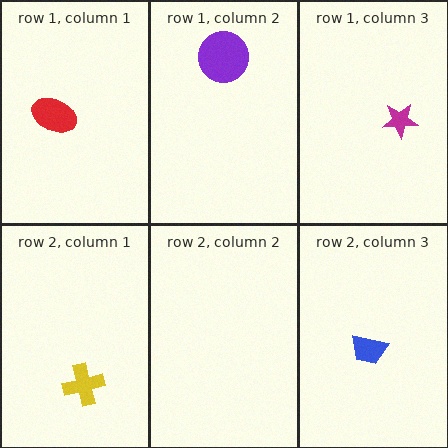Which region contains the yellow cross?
The row 2, column 1 region.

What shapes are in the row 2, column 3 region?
The blue trapezoid.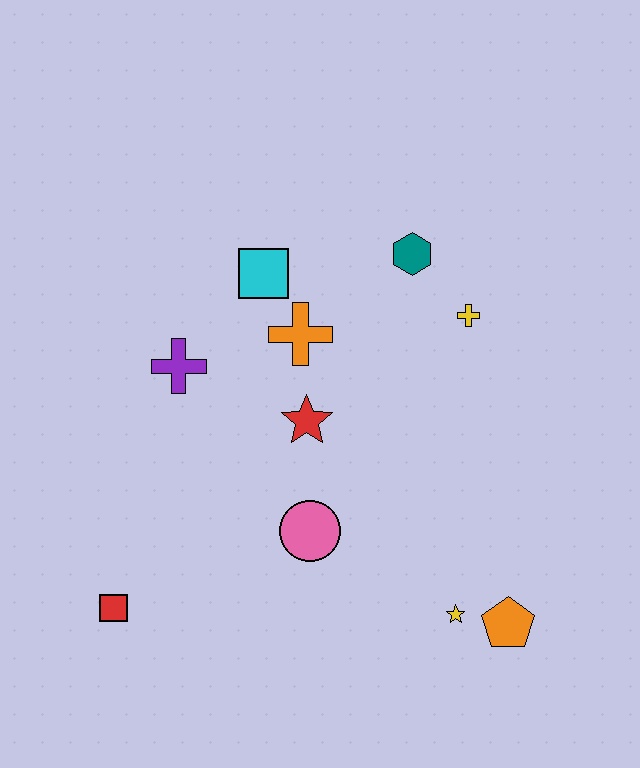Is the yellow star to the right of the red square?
Yes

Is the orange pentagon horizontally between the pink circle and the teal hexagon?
No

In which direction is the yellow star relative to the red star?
The yellow star is below the red star.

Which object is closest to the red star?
The orange cross is closest to the red star.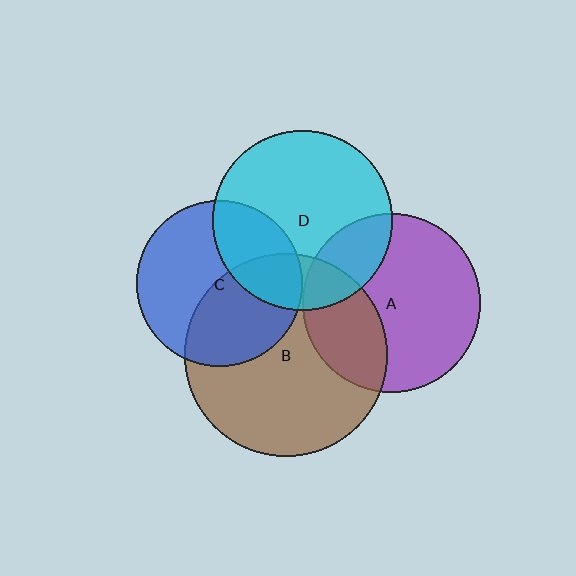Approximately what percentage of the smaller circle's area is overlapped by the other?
Approximately 30%.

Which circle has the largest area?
Circle B (brown).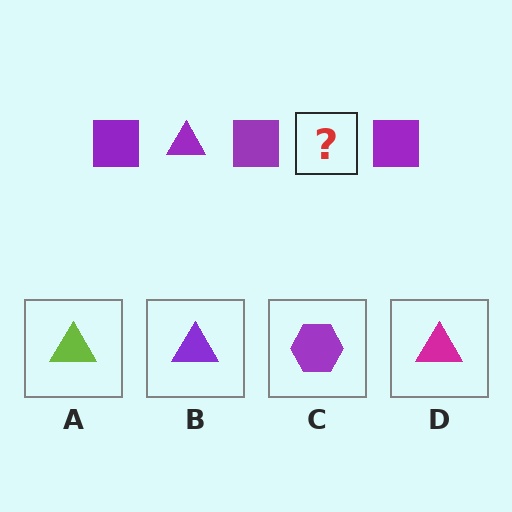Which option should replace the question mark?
Option B.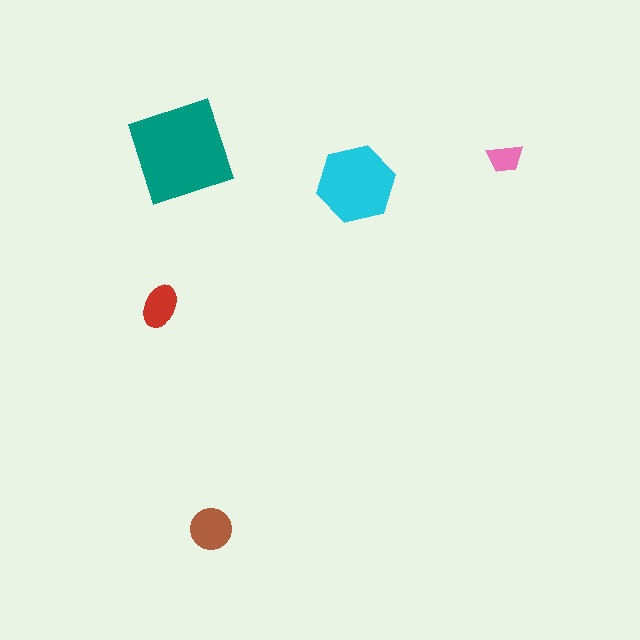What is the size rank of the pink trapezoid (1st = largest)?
5th.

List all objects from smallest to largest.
The pink trapezoid, the red ellipse, the brown circle, the cyan hexagon, the teal square.